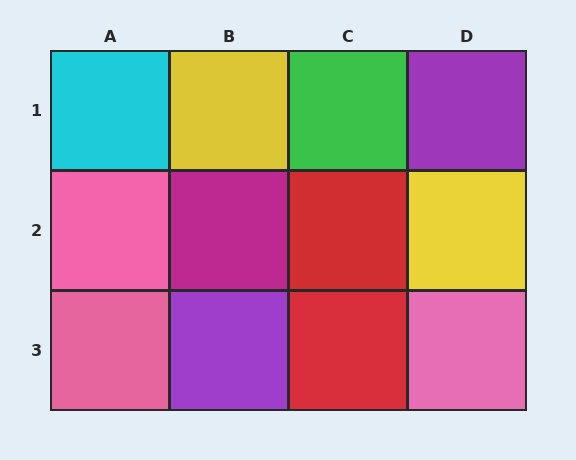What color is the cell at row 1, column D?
Purple.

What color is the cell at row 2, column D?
Yellow.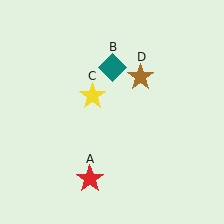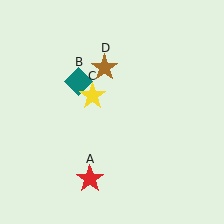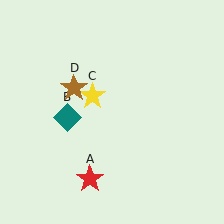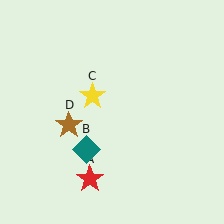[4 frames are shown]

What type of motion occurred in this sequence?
The teal diamond (object B), brown star (object D) rotated counterclockwise around the center of the scene.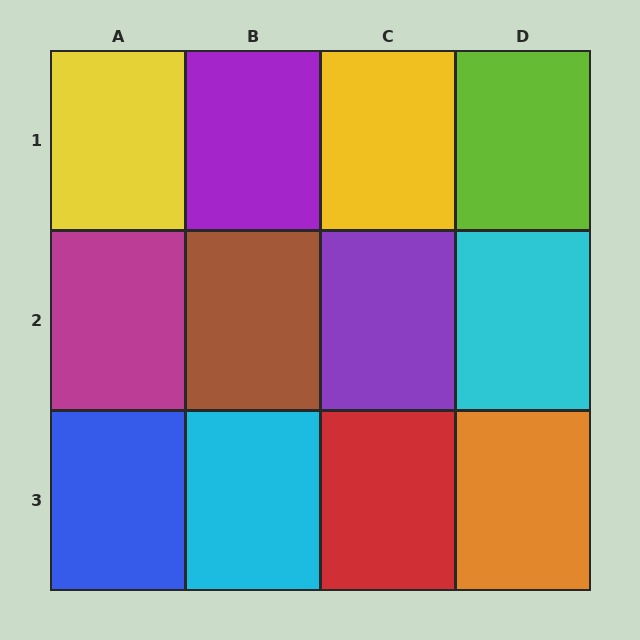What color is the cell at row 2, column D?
Cyan.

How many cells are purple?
2 cells are purple.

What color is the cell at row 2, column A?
Magenta.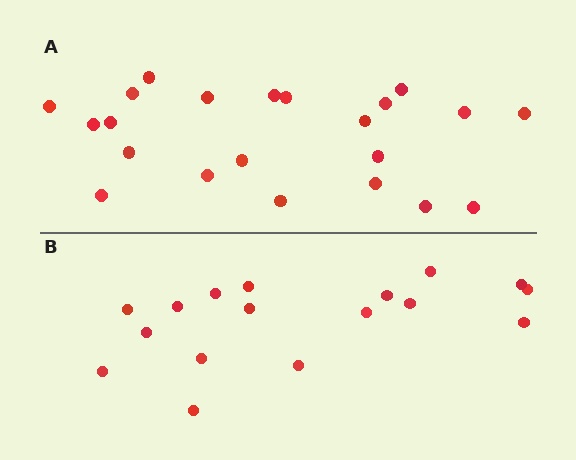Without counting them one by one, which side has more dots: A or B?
Region A (the top region) has more dots.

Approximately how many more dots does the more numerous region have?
Region A has about 5 more dots than region B.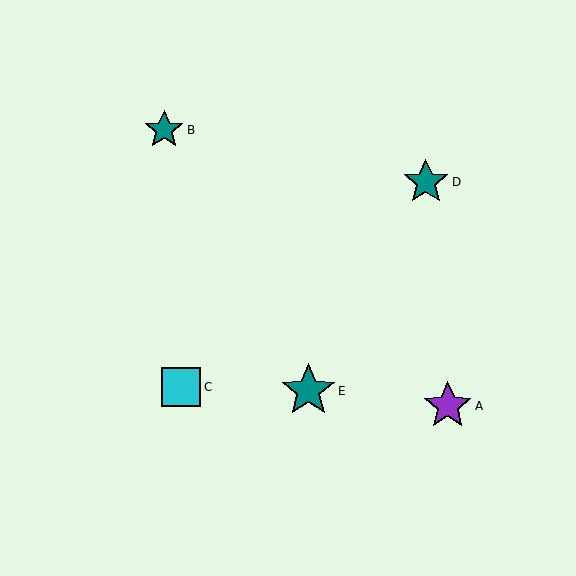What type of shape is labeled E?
Shape E is a teal star.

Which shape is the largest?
The teal star (labeled E) is the largest.